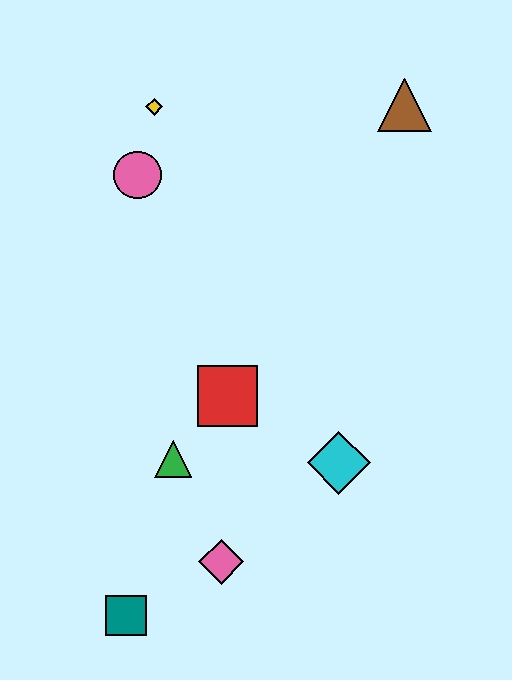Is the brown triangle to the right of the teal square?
Yes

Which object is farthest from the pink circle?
The teal square is farthest from the pink circle.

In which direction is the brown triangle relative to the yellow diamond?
The brown triangle is to the right of the yellow diamond.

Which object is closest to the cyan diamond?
The red square is closest to the cyan diamond.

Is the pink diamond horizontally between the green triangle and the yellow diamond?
No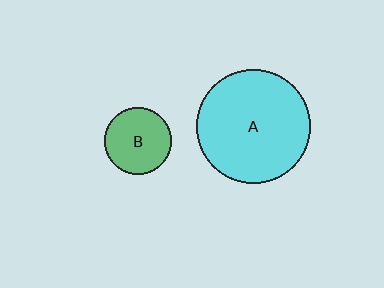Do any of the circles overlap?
No, none of the circles overlap.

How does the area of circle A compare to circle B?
Approximately 2.9 times.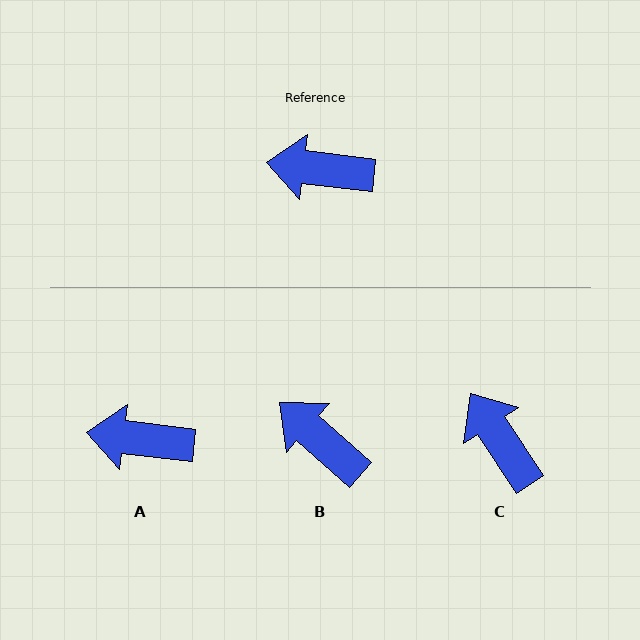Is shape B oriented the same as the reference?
No, it is off by about 35 degrees.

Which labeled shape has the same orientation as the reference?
A.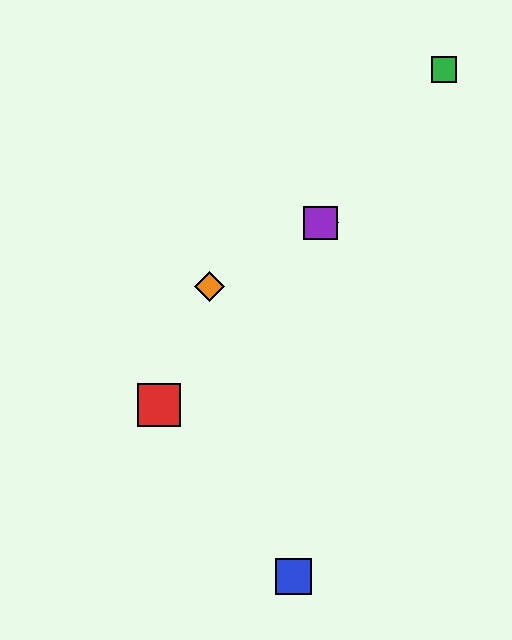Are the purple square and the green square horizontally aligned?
No, the purple square is at y≈223 and the green square is at y≈70.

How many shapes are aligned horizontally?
2 shapes (the yellow diamond, the purple square) are aligned horizontally.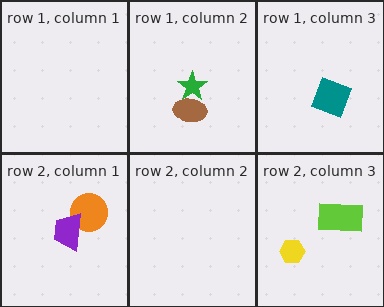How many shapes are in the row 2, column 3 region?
2.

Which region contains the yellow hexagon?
The row 2, column 3 region.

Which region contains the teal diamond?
The row 1, column 3 region.